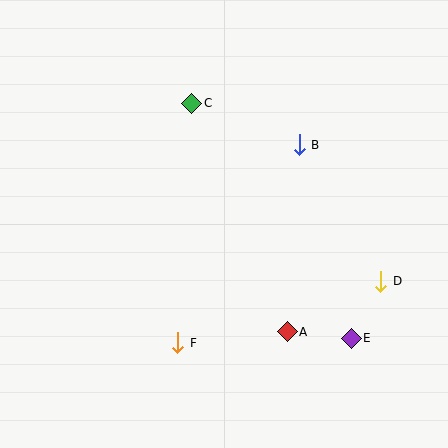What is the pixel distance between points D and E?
The distance between D and E is 64 pixels.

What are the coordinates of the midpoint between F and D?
The midpoint between F and D is at (279, 312).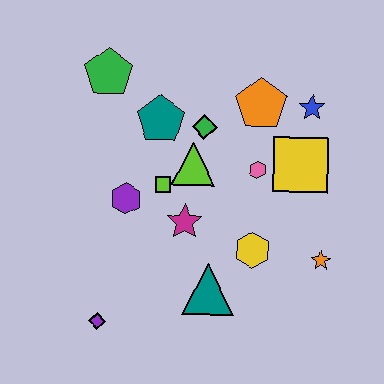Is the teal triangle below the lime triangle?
Yes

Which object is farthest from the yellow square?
The purple diamond is farthest from the yellow square.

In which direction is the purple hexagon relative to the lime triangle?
The purple hexagon is to the left of the lime triangle.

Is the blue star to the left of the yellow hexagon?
No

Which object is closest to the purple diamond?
The teal triangle is closest to the purple diamond.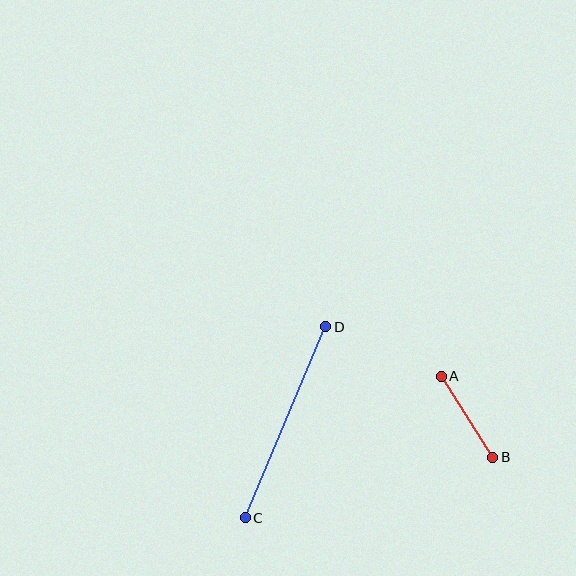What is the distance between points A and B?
The distance is approximately 96 pixels.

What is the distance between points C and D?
The distance is approximately 207 pixels.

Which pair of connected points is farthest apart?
Points C and D are farthest apart.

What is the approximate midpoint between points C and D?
The midpoint is at approximately (286, 422) pixels.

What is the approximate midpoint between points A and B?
The midpoint is at approximately (467, 417) pixels.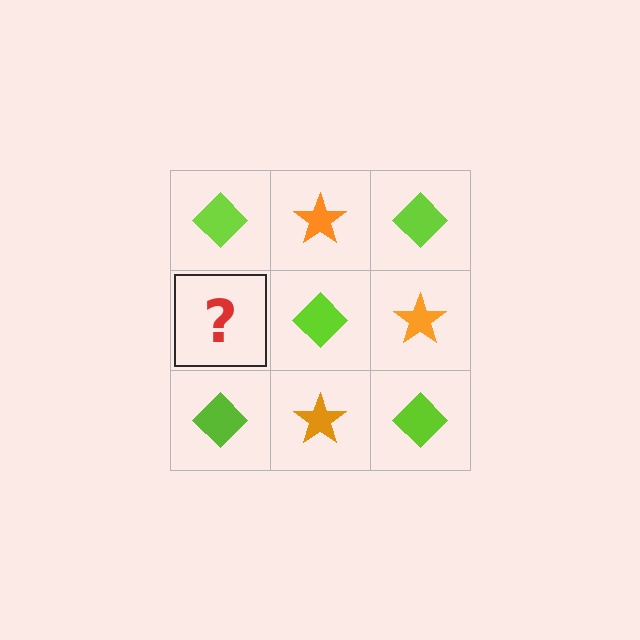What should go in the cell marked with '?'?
The missing cell should contain an orange star.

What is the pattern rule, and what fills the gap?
The rule is that it alternates lime diamond and orange star in a checkerboard pattern. The gap should be filled with an orange star.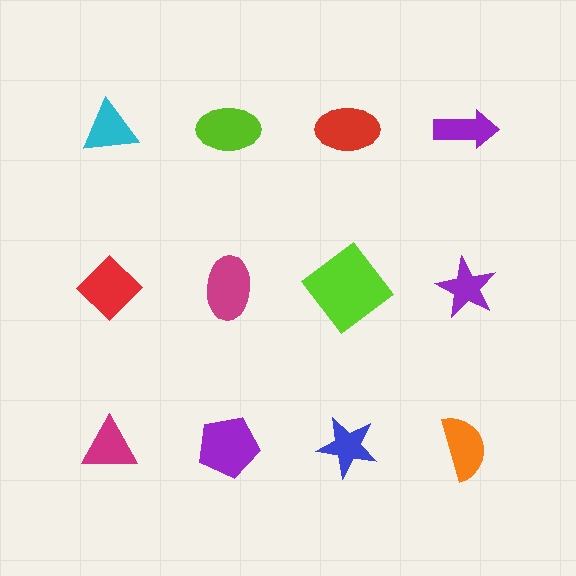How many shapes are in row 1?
4 shapes.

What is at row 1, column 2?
A lime ellipse.